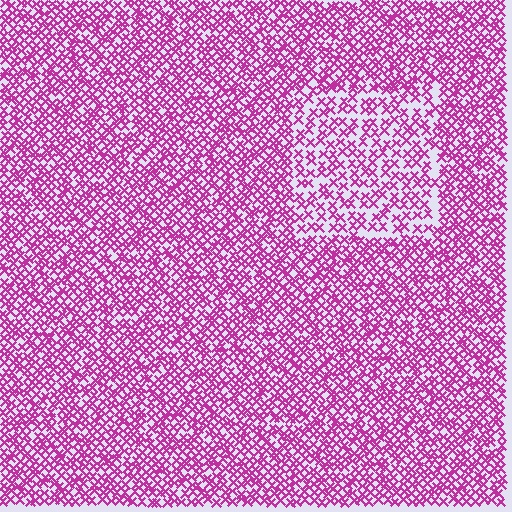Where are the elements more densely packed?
The elements are more densely packed outside the rectangle boundary.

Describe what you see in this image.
The image contains small magenta elements arranged at two different densities. A rectangle-shaped region is visible where the elements are less densely packed than the surrounding area.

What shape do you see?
I see a rectangle.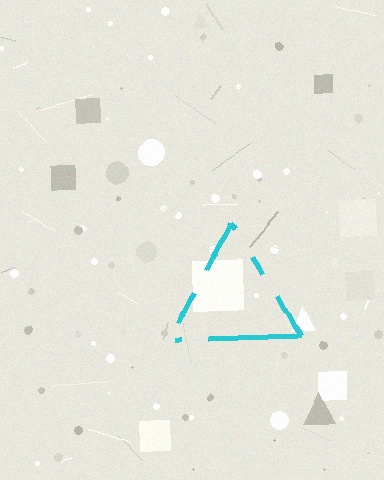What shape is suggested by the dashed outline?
The dashed outline suggests a triangle.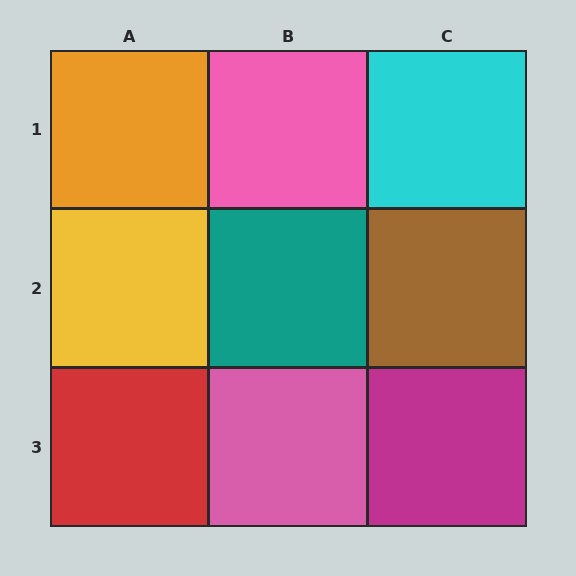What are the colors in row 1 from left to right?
Orange, pink, cyan.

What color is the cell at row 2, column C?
Brown.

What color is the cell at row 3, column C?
Magenta.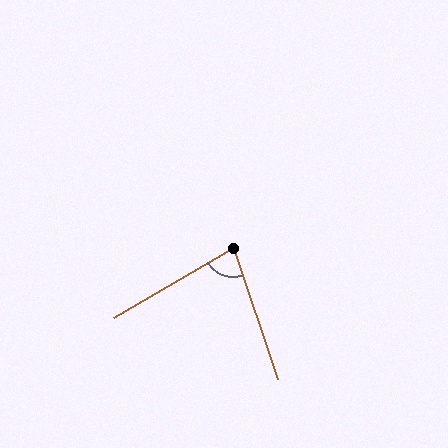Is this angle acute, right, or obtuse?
It is acute.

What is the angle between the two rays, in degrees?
Approximately 78 degrees.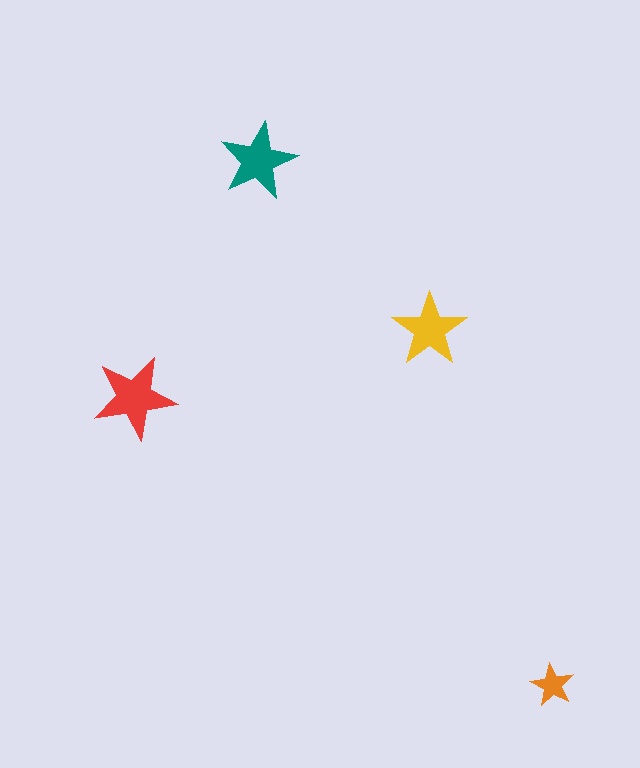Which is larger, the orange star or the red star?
The red one.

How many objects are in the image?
There are 4 objects in the image.